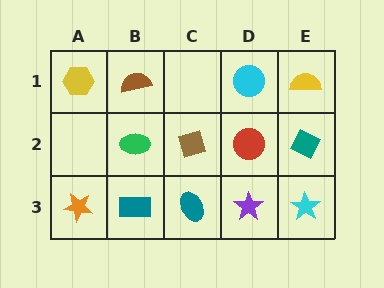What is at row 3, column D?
A purple star.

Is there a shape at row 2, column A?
No, that cell is empty.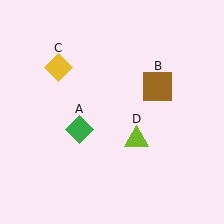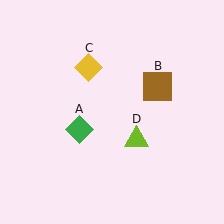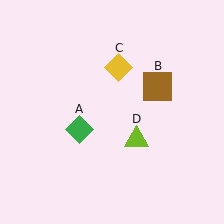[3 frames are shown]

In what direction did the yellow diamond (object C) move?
The yellow diamond (object C) moved right.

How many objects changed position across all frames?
1 object changed position: yellow diamond (object C).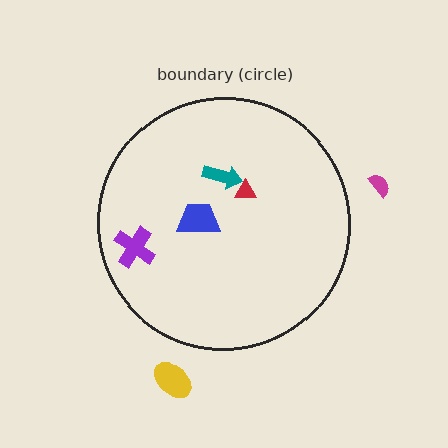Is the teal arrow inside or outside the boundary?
Inside.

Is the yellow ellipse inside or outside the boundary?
Outside.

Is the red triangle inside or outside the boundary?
Inside.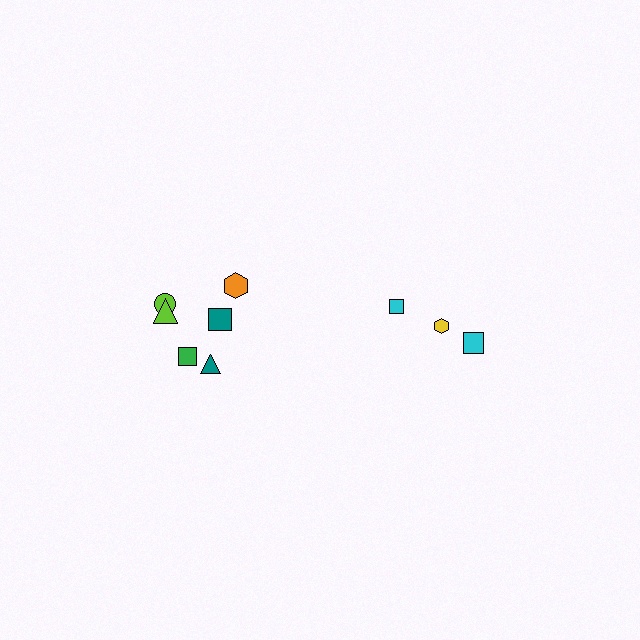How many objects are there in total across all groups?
There are 9 objects.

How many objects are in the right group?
There are 3 objects.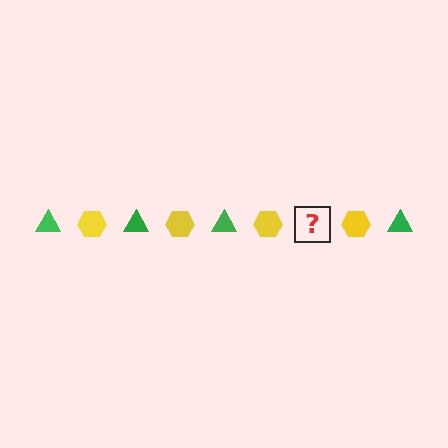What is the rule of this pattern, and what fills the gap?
The rule is that the pattern alternates between green triangle and yellow hexagon. The gap should be filled with a green triangle.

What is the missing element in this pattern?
The missing element is a green triangle.